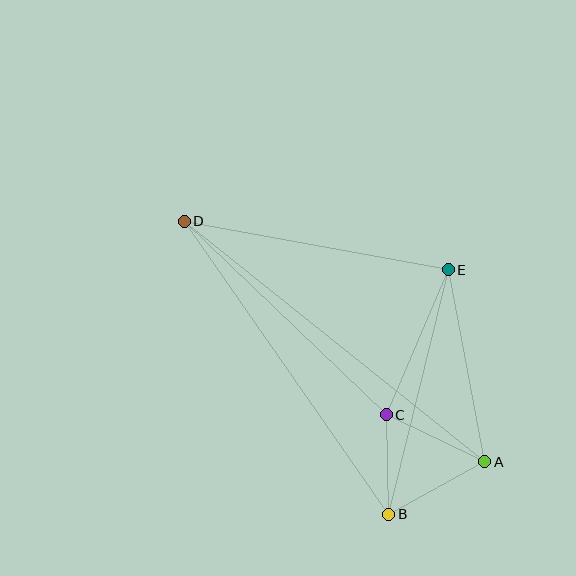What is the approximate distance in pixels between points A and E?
The distance between A and E is approximately 195 pixels.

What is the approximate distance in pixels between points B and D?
The distance between B and D is approximately 357 pixels.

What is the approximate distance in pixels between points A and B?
The distance between A and B is approximately 109 pixels.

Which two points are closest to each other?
Points B and C are closest to each other.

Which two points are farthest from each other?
Points A and D are farthest from each other.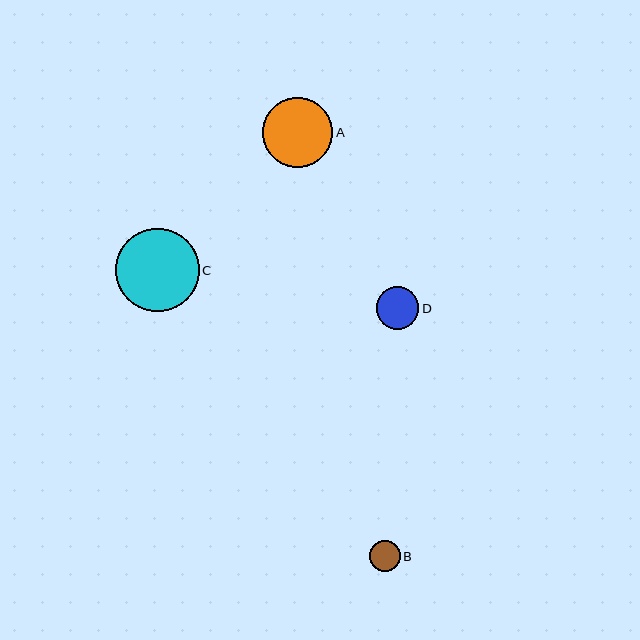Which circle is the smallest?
Circle B is the smallest with a size of approximately 31 pixels.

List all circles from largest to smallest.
From largest to smallest: C, A, D, B.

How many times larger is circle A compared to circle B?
Circle A is approximately 2.3 times the size of circle B.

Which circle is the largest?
Circle C is the largest with a size of approximately 83 pixels.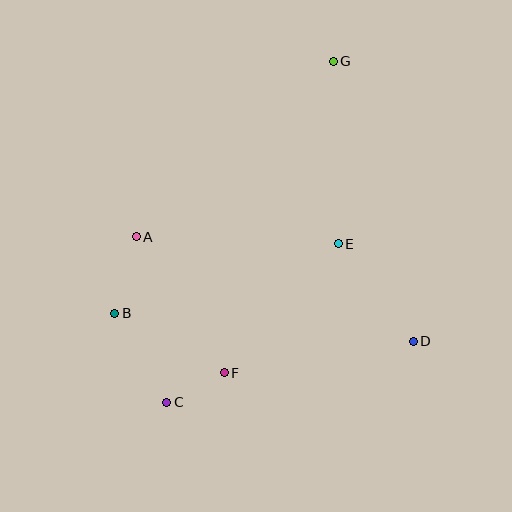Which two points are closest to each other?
Points C and F are closest to each other.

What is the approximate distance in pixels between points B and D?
The distance between B and D is approximately 300 pixels.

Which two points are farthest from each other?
Points C and G are farthest from each other.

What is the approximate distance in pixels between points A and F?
The distance between A and F is approximately 162 pixels.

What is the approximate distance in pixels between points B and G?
The distance between B and G is approximately 334 pixels.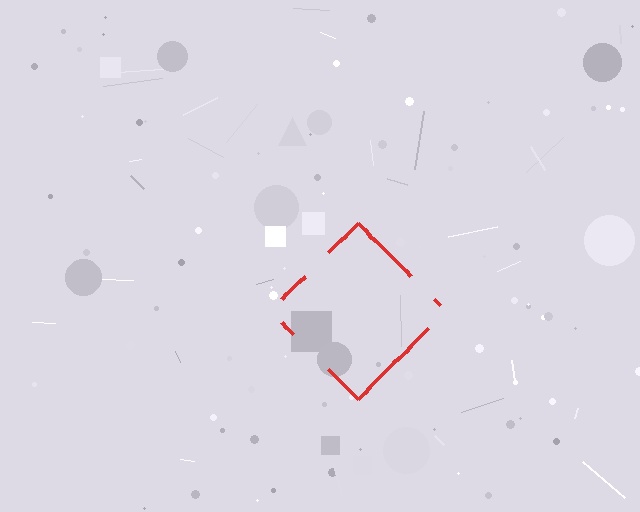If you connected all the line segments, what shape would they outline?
They would outline a diamond.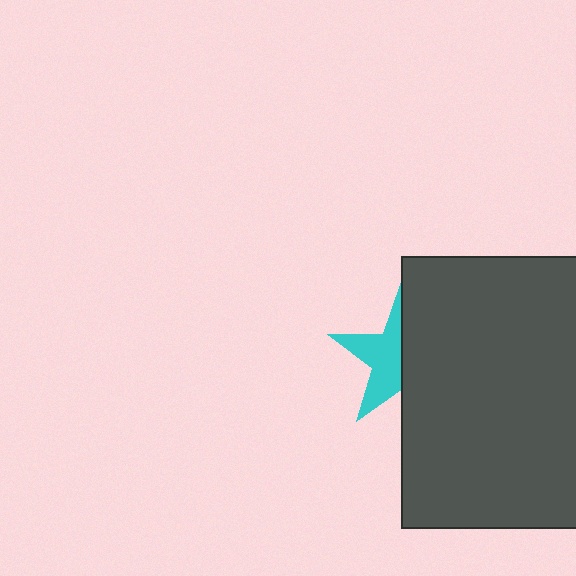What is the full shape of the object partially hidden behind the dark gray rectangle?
The partially hidden object is a cyan star.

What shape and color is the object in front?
The object in front is a dark gray rectangle.